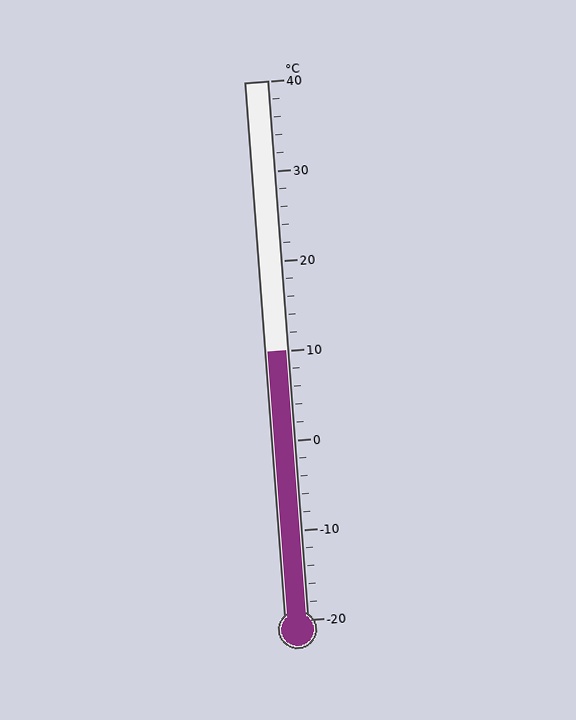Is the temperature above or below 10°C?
The temperature is at 10°C.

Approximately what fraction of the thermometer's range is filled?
The thermometer is filled to approximately 50% of its range.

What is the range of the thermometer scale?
The thermometer scale ranges from -20°C to 40°C.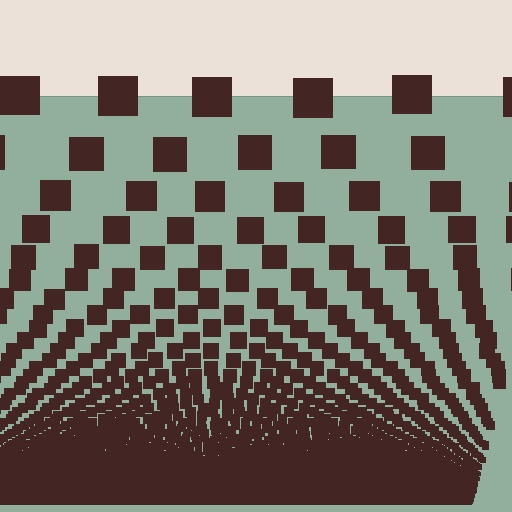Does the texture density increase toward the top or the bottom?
Density increases toward the bottom.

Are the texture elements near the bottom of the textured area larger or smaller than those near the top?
Smaller. The gradient is inverted — elements near the bottom are smaller and denser.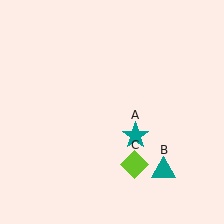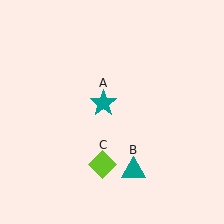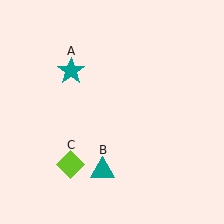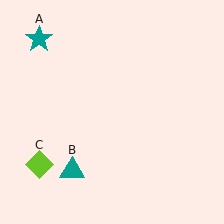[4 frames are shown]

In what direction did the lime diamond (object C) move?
The lime diamond (object C) moved left.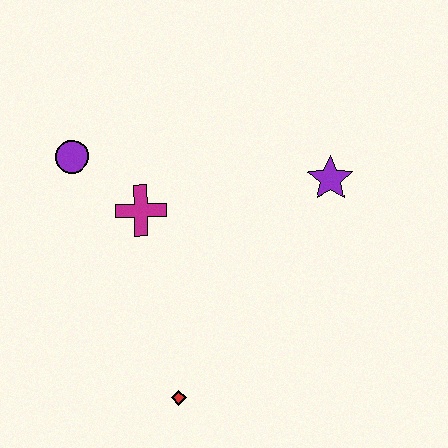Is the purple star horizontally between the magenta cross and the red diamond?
No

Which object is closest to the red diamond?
The magenta cross is closest to the red diamond.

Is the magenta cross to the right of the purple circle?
Yes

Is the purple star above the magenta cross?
Yes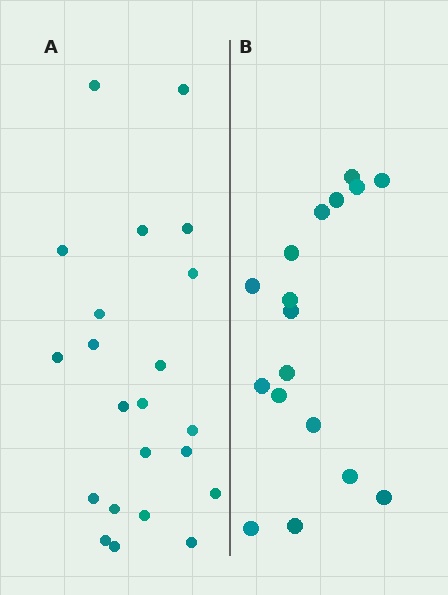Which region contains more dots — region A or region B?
Region A (the left region) has more dots.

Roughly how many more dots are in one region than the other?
Region A has about 5 more dots than region B.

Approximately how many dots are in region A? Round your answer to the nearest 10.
About 20 dots. (The exact count is 22, which rounds to 20.)